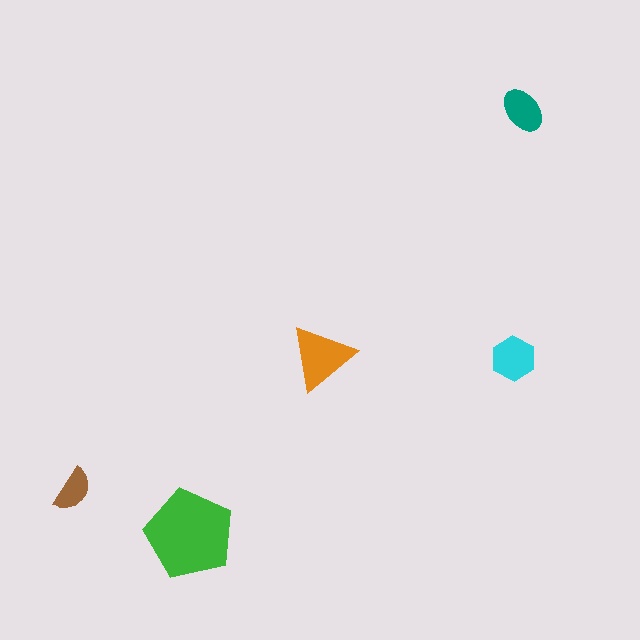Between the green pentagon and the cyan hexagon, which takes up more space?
The green pentagon.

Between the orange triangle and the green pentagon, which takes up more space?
The green pentagon.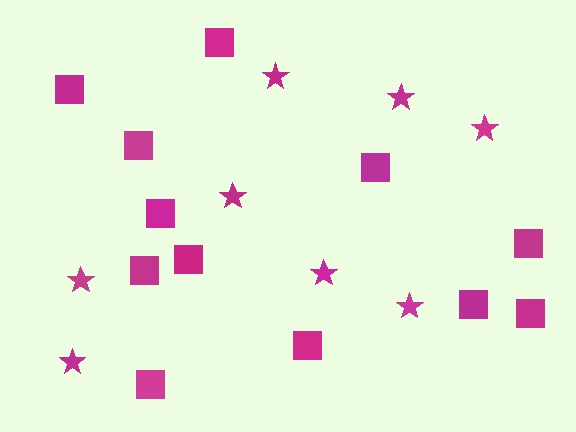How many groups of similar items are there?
There are 2 groups: one group of stars (8) and one group of squares (12).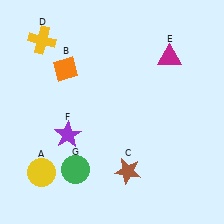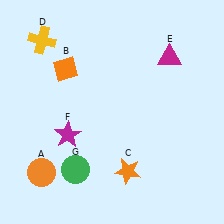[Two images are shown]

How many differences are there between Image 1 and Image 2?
There are 3 differences between the two images.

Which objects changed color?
A changed from yellow to orange. C changed from brown to orange. F changed from purple to magenta.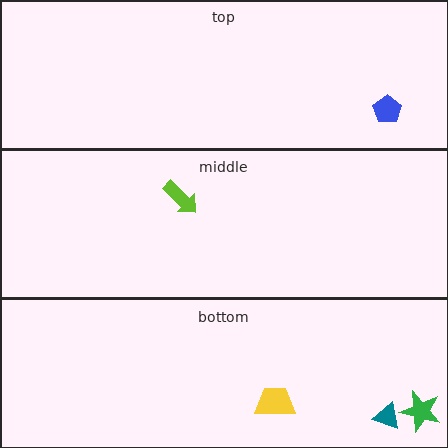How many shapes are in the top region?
1.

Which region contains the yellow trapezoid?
The bottom region.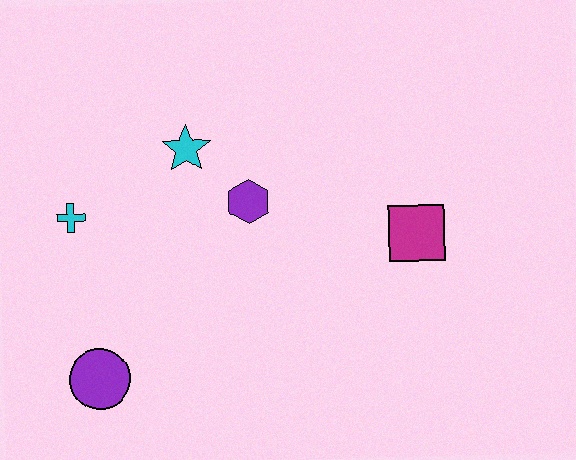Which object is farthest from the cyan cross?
The magenta square is farthest from the cyan cross.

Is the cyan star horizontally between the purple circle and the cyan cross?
No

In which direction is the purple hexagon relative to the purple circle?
The purple hexagon is above the purple circle.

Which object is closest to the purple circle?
The cyan cross is closest to the purple circle.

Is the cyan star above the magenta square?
Yes